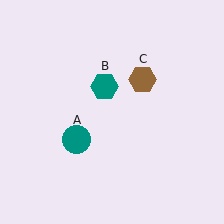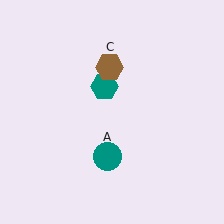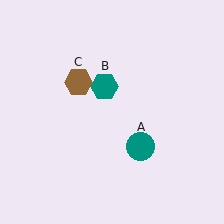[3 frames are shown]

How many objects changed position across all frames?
2 objects changed position: teal circle (object A), brown hexagon (object C).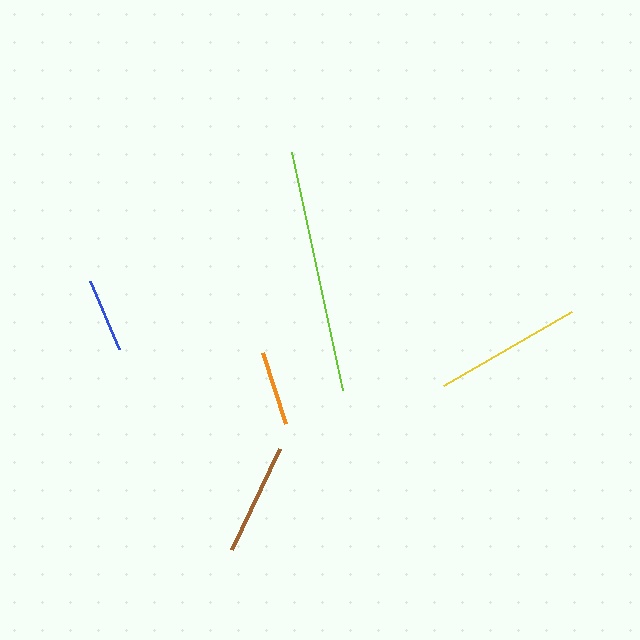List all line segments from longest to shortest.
From longest to shortest: lime, yellow, brown, orange, blue.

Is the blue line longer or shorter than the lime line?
The lime line is longer than the blue line.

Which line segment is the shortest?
The blue line is the shortest at approximately 73 pixels.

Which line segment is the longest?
The lime line is the longest at approximately 243 pixels.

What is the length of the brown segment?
The brown segment is approximately 112 pixels long.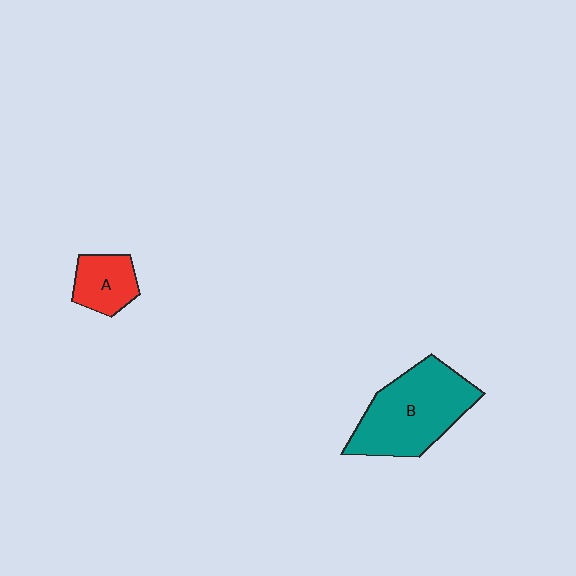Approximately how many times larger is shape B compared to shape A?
Approximately 2.4 times.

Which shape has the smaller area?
Shape A (red).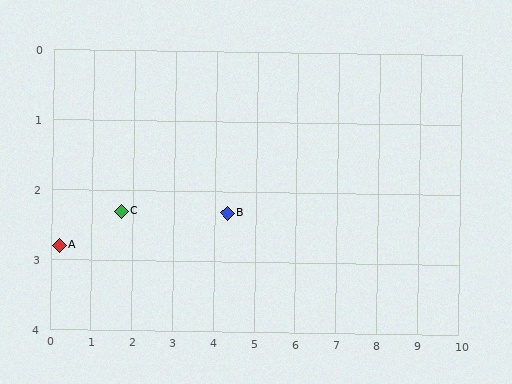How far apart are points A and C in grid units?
Points A and C are about 1.6 grid units apart.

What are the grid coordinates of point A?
Point A is at approximately (0.2, 2.8).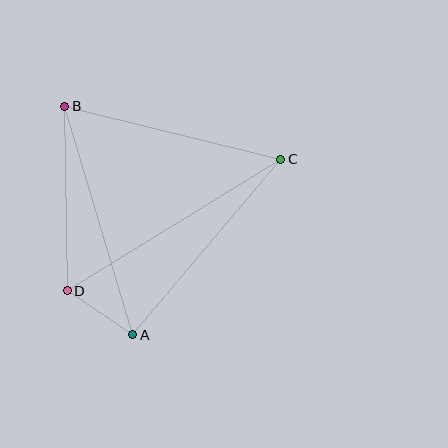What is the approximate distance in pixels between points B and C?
The distance between B and C is approximately 222 pixels.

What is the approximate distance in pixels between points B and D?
The distance between B and D is approximately 185 pixels.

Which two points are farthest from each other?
Points C and D are farthest from each other.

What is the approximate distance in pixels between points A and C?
The distance between A and C is approximately 229 pixels.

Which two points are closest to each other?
Points A and D are closest to each other.